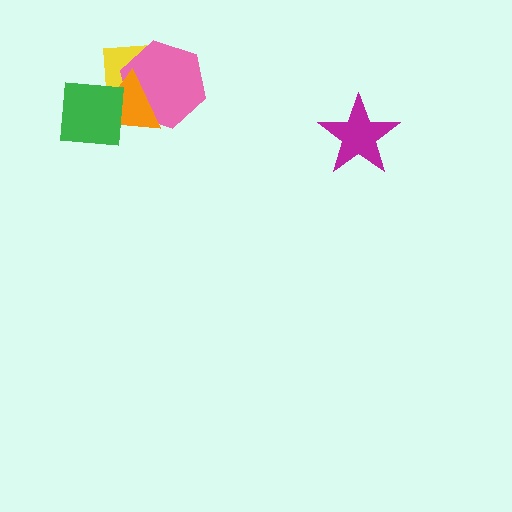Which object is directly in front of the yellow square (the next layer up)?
The pink hexagon is directly in front of the yellow square.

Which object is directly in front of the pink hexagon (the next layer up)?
The orange triangle is directly in front of the pink hexagon.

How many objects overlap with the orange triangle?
3 objects overlap with the orange triangle.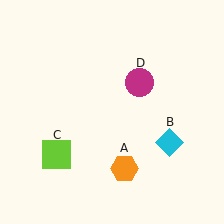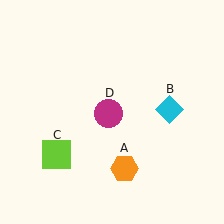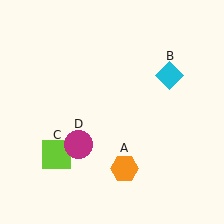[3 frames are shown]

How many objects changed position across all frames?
2 objects changed position: cyan diamond (object B), magenta circle (object D).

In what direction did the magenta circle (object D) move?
The magenta circle (object D) moved down and to the left.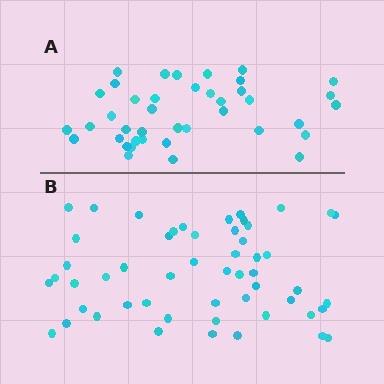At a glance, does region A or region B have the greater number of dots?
Region B (the bottom region) has more dots.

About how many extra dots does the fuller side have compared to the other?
Region B has approximately 15 more dots than region A.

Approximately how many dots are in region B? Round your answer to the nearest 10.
About 50 dots. (The exact count is 53, which rounds to 50.)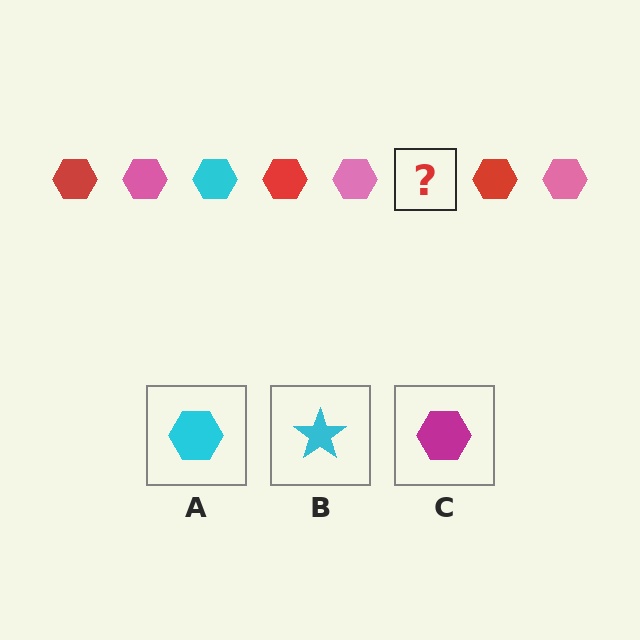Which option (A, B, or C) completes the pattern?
A.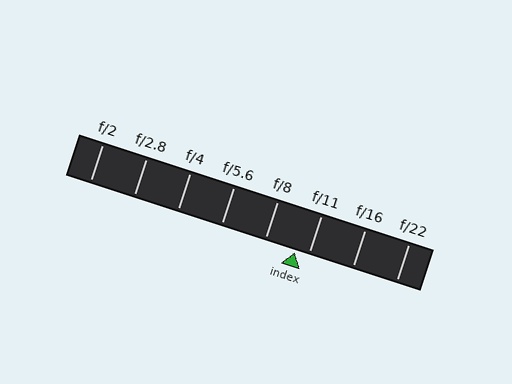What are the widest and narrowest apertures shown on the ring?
The widest aperture shown is f/2 and the narrowest is f/22.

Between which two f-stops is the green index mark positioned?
The index mark is between f/8 and f/11.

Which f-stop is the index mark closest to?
The index mark is closest to f/11.